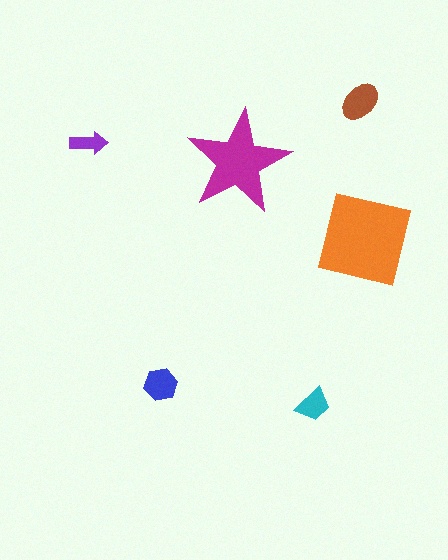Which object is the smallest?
The purple arrow.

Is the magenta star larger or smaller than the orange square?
Smaller.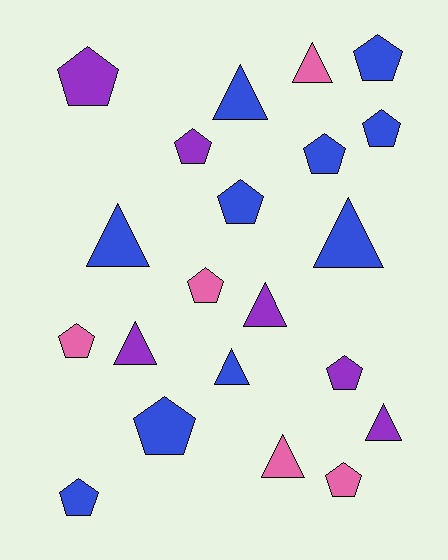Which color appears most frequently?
Blue, with 10 objects.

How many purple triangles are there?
There are 3 purple triangles.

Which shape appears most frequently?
Pentagon, with 12 objects.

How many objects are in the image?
There are 21 objects.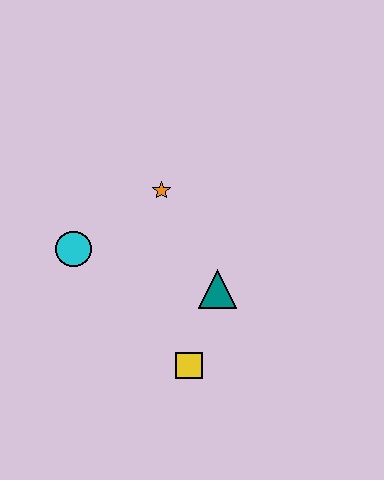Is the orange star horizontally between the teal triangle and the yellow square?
No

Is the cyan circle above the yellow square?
Yes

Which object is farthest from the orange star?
The yellow square is farthest from the orange star.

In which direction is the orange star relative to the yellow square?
The orange star is above the yellow square.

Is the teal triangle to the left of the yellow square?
No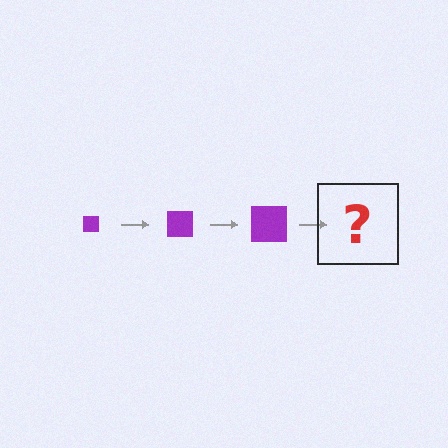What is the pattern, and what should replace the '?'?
The pattern is that the square gets progressively larger each step. The '?' should be a purple square, larger than the previous one.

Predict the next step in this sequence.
The next step is a purple square, larger than the previous one.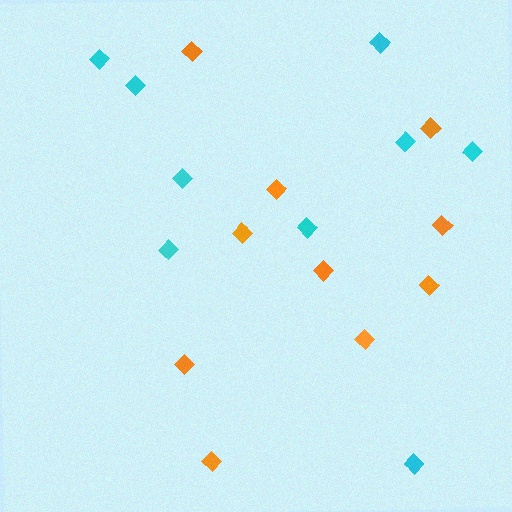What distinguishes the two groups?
There are 2 groups: one group of orange diamonds (10) and one group of cyan diamonds (9).